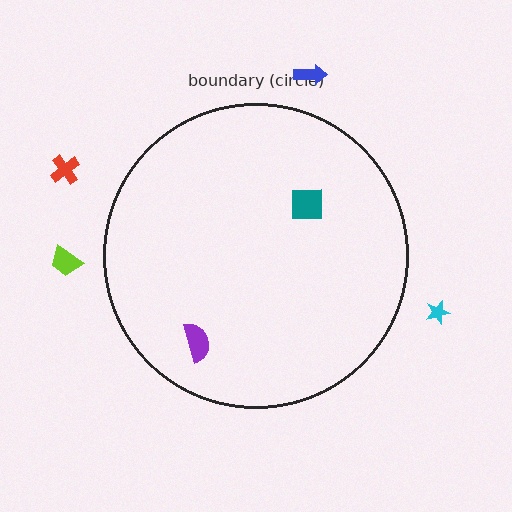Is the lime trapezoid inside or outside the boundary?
Outside.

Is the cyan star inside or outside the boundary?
Outside.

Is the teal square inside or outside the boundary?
Inside.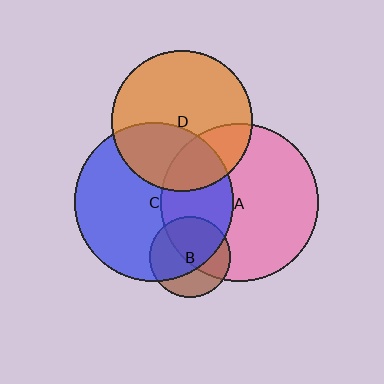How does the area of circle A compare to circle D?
Approximately 1.3 times.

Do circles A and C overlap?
Yes.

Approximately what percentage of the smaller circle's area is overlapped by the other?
Approximately 35%.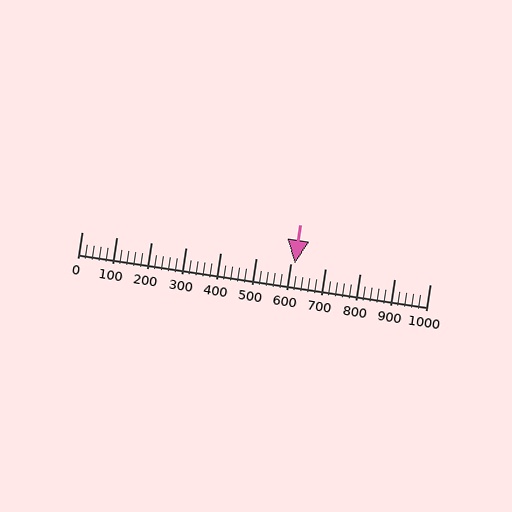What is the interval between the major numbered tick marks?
The major tick marks are spaced 100 units apart.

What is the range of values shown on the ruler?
The ruler shows values from 0 to 1000.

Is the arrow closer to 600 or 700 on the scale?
The arrow is closer to 600.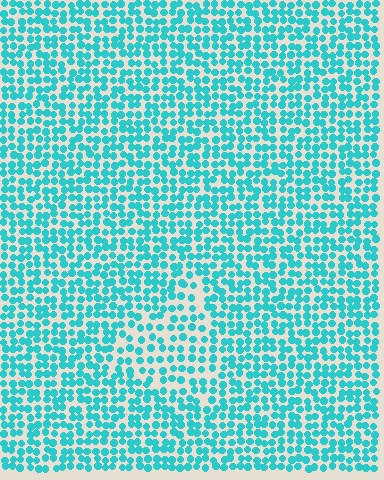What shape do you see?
I see a triangle.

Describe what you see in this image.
The image contains small cyan elements arranged at two different densities. A triangle-shaped region is visible where the elements are less densely packed than the surrounding area.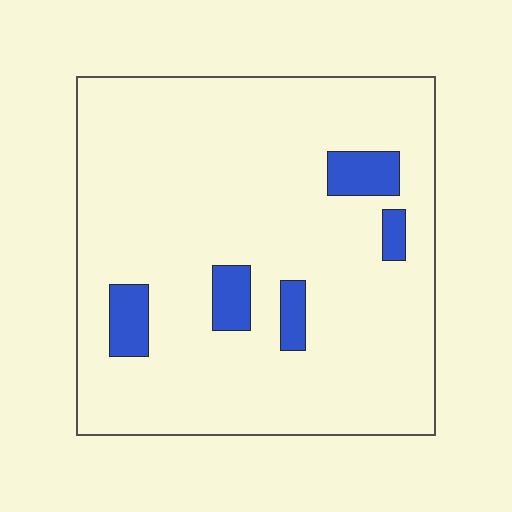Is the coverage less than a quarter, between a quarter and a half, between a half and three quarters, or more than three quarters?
Less than a quarter.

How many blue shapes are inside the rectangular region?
5.